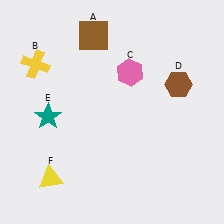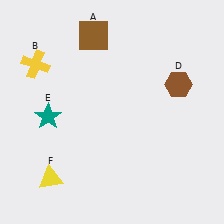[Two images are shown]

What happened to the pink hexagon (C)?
The pink hexagon (C) was removed in Image 2. It was in the top-right area of Image 1.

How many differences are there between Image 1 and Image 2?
There is 1 difference between the two images.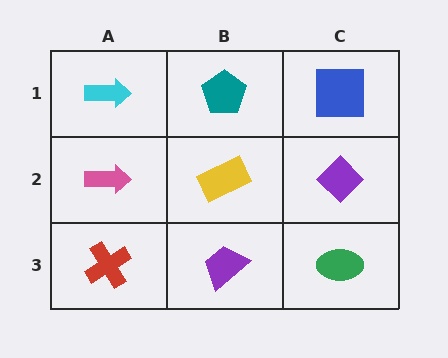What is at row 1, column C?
A blue square.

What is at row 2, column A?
A pink arrow.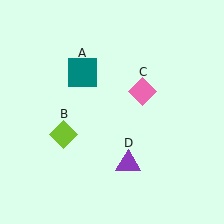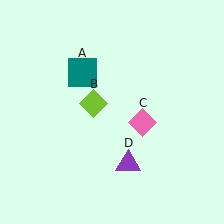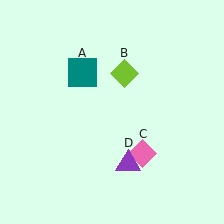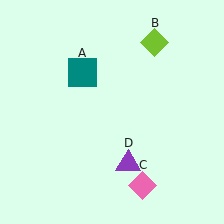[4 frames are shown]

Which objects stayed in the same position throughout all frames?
Teal square (object A) and purple triangle (object D) remained stationary.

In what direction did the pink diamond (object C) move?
The pink diamond (object C) moved down.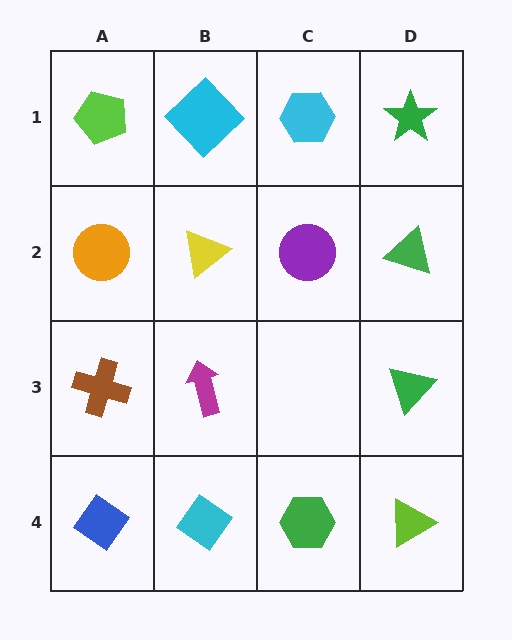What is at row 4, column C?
A green hexagon.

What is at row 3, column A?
A brown cross.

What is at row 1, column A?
A lime pentagon.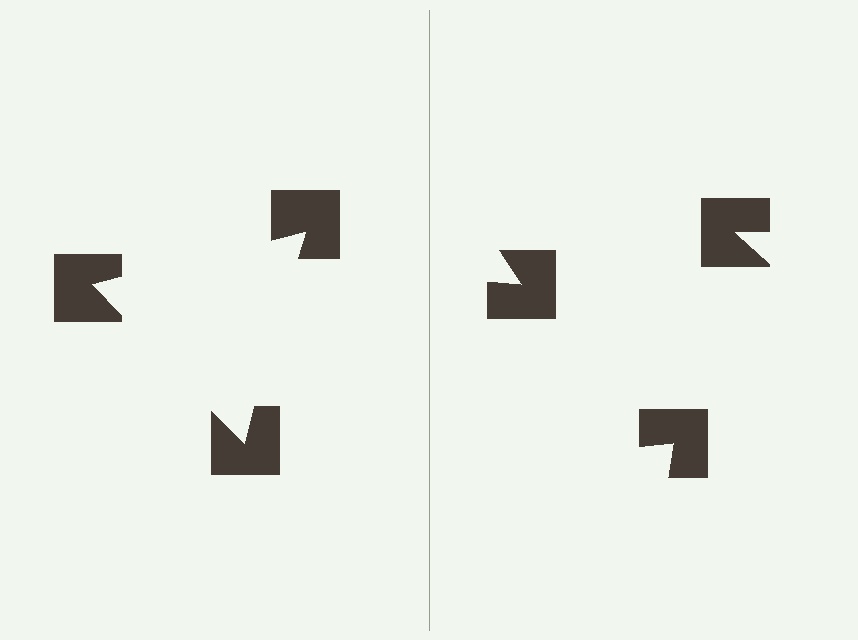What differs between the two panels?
The notched squares are positioned identically on both sides; only the wedge orientations differ. On the left they align to a triangle; on the right they are misaligned.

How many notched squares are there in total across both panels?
6 — 3 on each side.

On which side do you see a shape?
An illusory triangle appears on the left side. On the right side the wedge cuts are rotated, so no coherent shape forms.